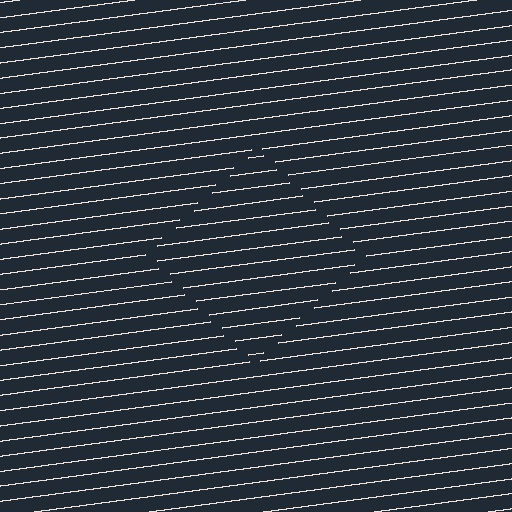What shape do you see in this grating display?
An illusory square. The interior of the shape contains the same grating, shifted by half a period — the contour is defined by the phase discontinuity where line-ends from the inner and outer gratings abut.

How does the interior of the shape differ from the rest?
The interior of the shape contains the same grating, shifted by half a period — the contour is defined by the phase discontinuity where line-ends from the inner and outer gratings abut.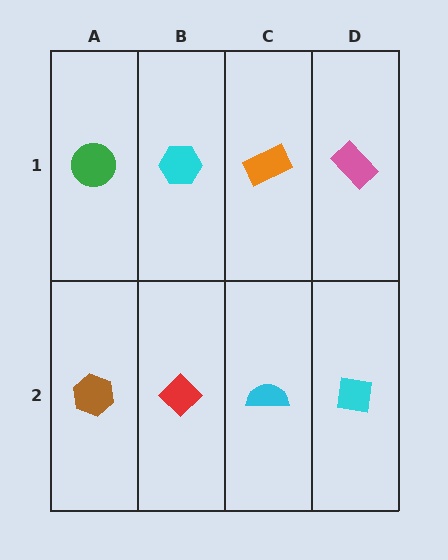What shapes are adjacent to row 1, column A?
A brown hexagon (row 2, column A), a cyan hexagon (row 1, column B).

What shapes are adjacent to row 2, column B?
A cyan hexagon (row 1, column B), a brown hexagon (row 2, column A), a cyan semicircle (row 2, column C).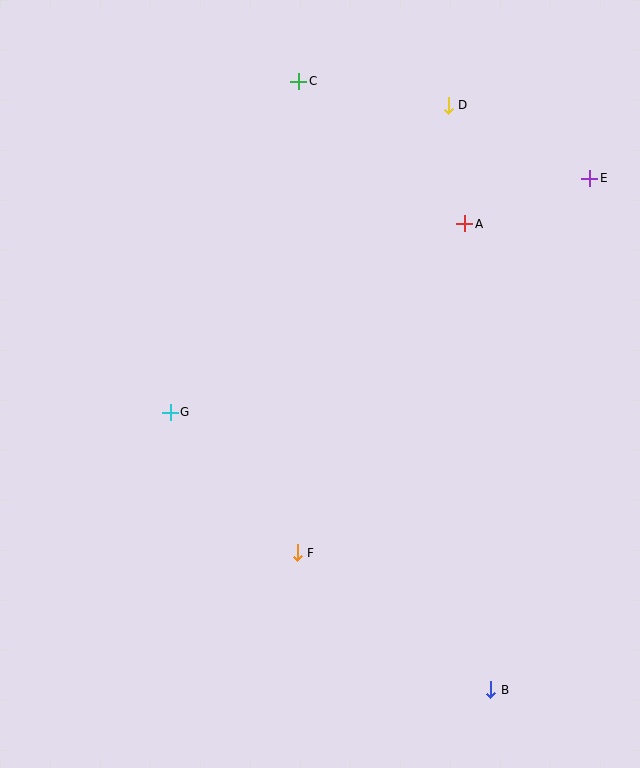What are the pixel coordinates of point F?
Point F is at (297, 553).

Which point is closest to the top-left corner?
Point C is closest to the top-left corner.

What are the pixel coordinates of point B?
Point B is at (491, 690).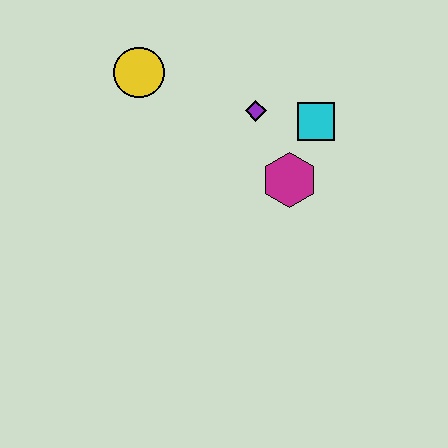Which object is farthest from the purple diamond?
The yellow circle is farthest from the purple diamond.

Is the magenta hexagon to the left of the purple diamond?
No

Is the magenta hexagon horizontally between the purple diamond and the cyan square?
Yes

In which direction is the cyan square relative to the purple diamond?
The cyan square is to the right of the purple diamond.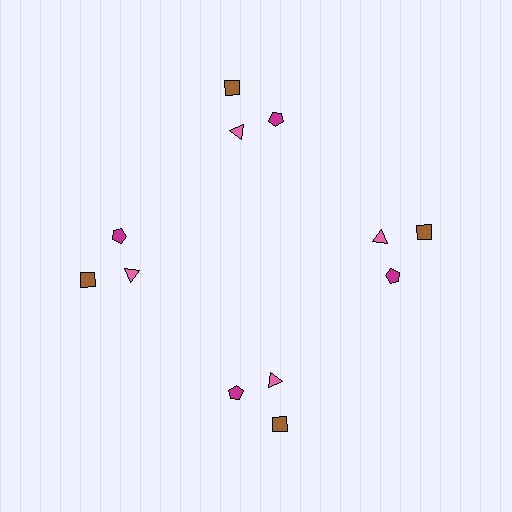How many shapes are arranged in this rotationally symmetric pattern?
There are 12 shapes, arranged in 4 groups of 3.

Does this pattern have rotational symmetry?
Yes, this pattern has 4-fold rotational symmetry. It looks the same after rotating 90 degrees around the center.